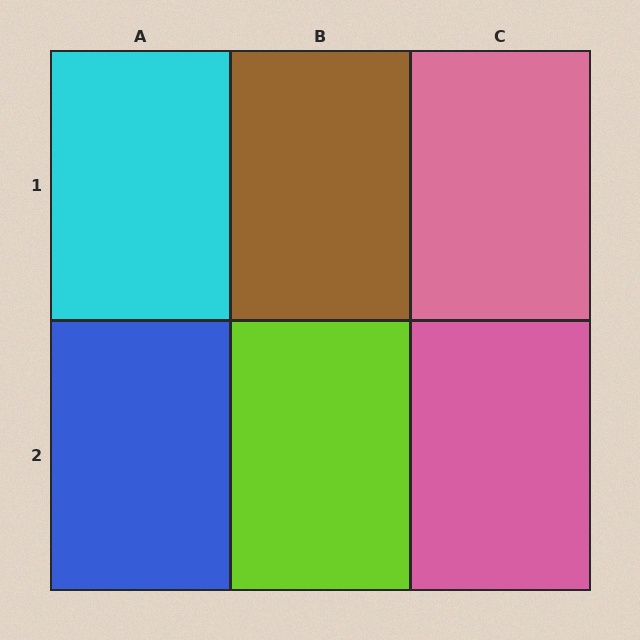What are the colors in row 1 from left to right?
Cyan, brown, pink.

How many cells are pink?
2 cells are pink.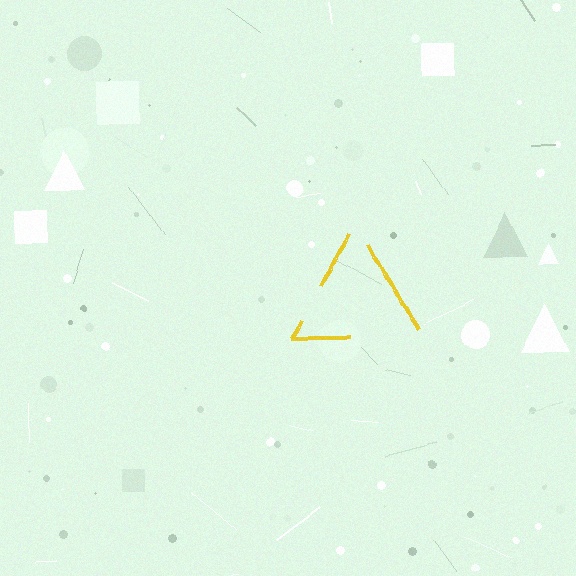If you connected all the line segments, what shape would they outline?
They would outline a triangle.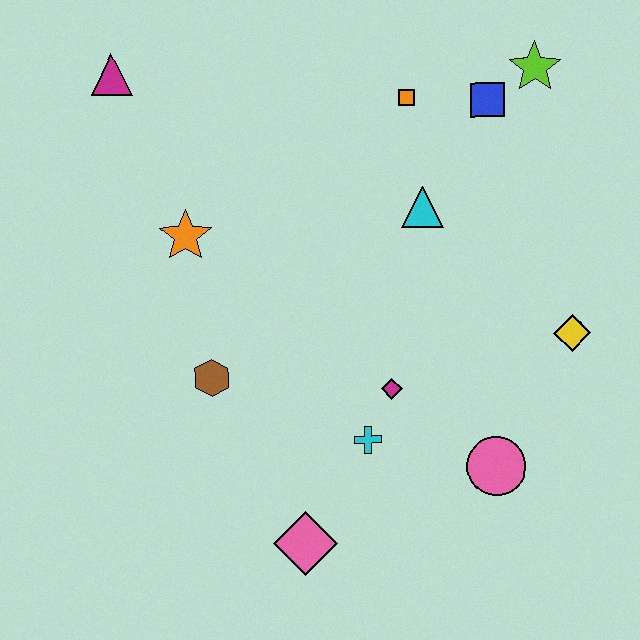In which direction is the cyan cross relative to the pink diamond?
The cyan cross is above the pink diamond.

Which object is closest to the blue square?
The lime star is closest to the blue square.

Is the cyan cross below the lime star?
Yes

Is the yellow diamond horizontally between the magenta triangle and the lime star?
No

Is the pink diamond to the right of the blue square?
No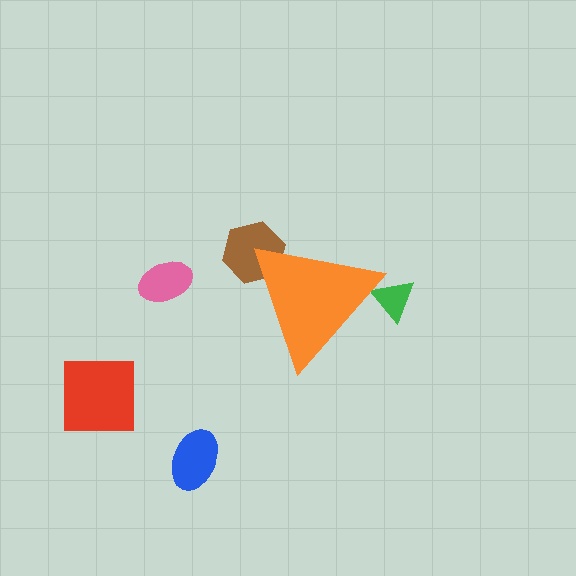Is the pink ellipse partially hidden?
No, the pink ellipse is fully visible.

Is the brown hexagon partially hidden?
Yes, the brown hexagon is partially hidden behind the orange triangle.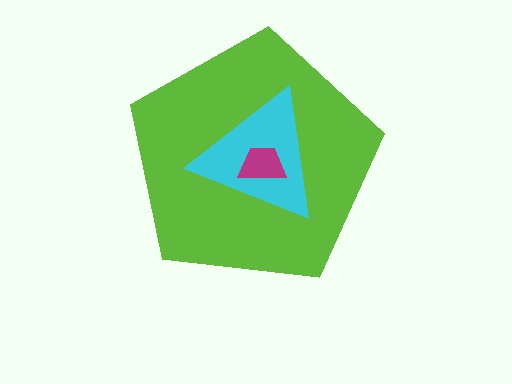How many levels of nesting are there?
3.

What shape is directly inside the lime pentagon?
The cyan triangle.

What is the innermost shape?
The magenta trapezoid.